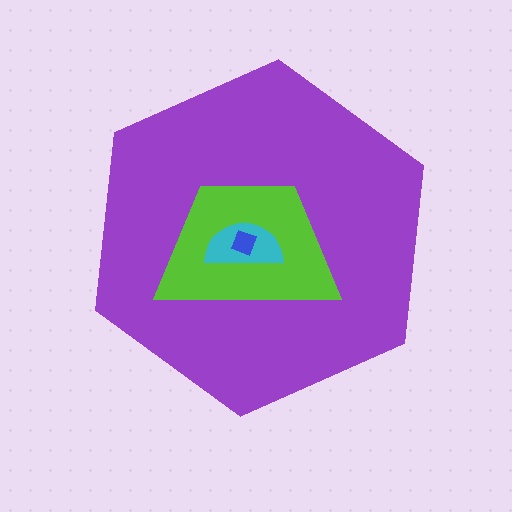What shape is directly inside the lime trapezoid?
The cyan semicircle.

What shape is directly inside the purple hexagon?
The lime trapezoid.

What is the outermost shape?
The purple hexagon.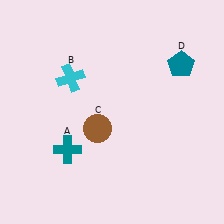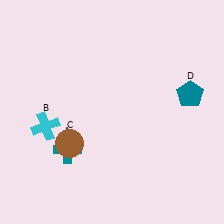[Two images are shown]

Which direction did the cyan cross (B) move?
The cyan cross (B) moved down.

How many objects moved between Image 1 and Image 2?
3 objects moved between the two images.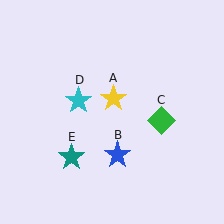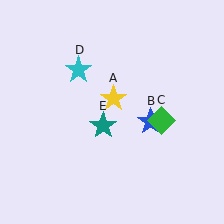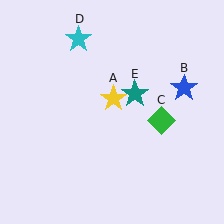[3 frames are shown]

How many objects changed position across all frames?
3 objects changed position: blue star (object B), cyan star (object D), teal star (object E).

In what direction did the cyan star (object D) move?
The cyan star (object D) moved up.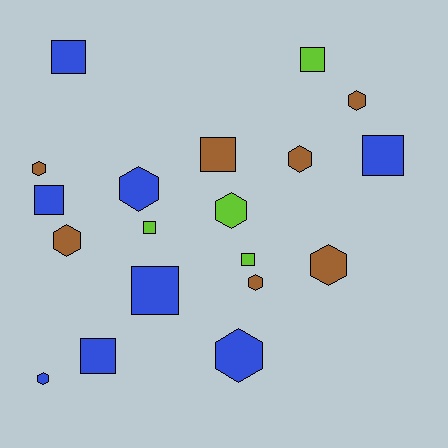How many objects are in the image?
There are 19 objects.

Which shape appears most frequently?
Hexagon, with 10 objects.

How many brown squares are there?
There is 1 brown square.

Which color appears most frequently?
Blue, with 8 objects.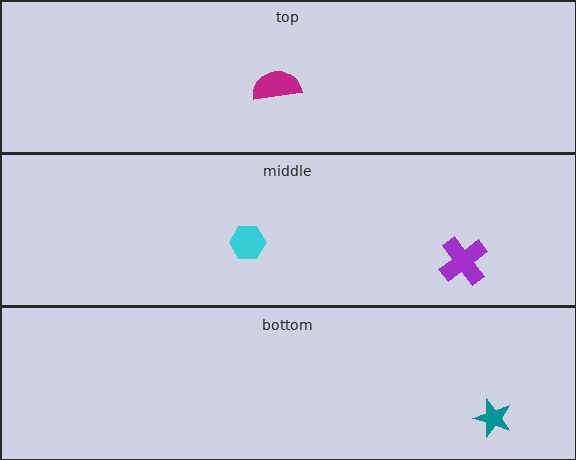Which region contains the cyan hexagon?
The middle region.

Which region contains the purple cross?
The middle region.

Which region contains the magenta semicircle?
The top region.